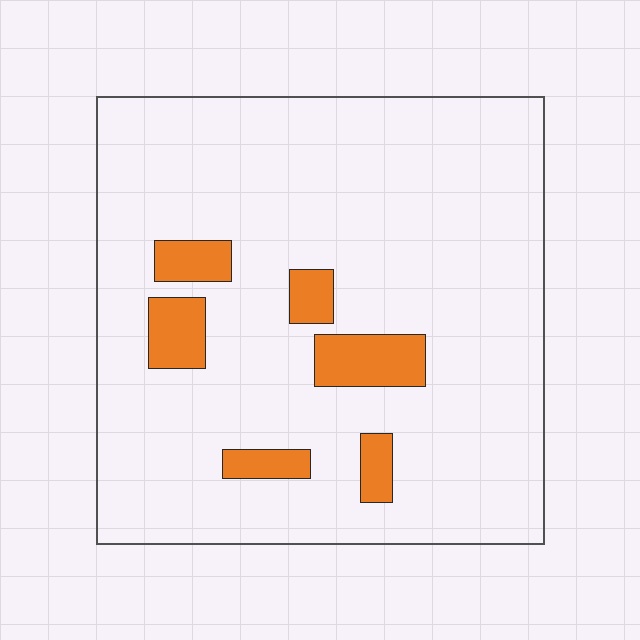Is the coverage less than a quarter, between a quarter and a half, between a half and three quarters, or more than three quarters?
Less than a quarter.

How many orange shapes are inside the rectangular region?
6.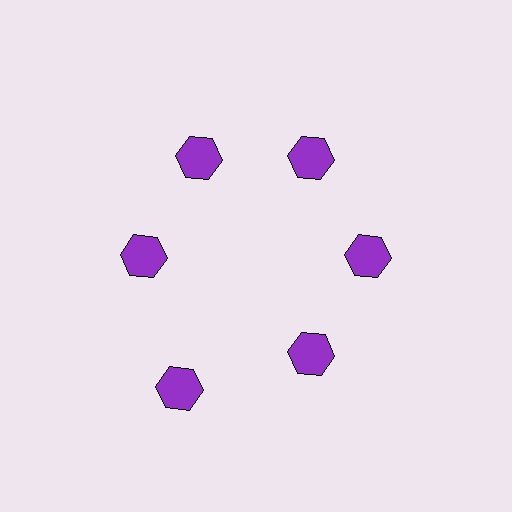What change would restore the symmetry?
The symmetry would be restored by moving it inward, back onto the ring so that all 6 hexagons sit at equal angles and equal distance from the center.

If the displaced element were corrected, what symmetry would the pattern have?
It would have 6-fold rotational symmetry — the pattern would map onto itself every 60 degrees.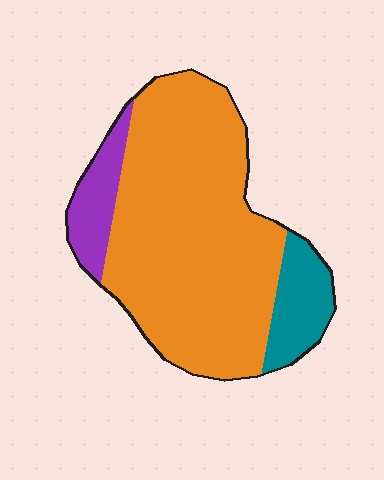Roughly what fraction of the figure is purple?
Purple covers about 10% of the figure.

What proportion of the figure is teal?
Teal covers 12% of the figure.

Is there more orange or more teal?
Orange.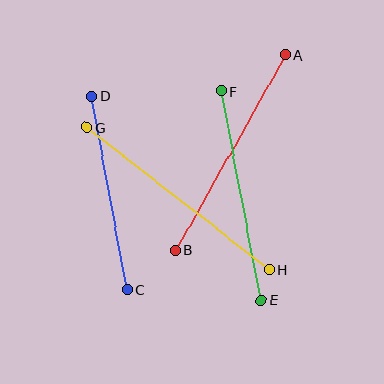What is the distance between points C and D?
The distance is approximately 197 pixels.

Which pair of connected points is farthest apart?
Points G and H are farthest apart.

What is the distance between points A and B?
The distance is approximately 223 pixels.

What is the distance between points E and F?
The distance is approximately 212 pixels.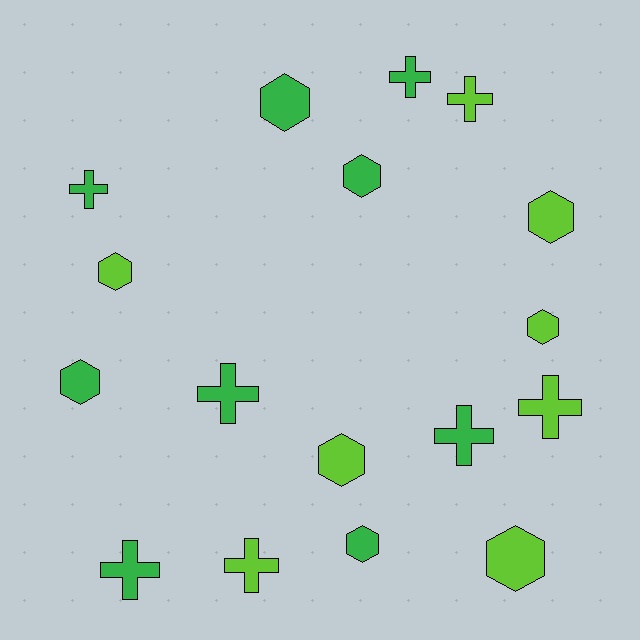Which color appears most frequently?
Green, with 9 objects.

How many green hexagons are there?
There are 4 green hexagons.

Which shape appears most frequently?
Hexagon, with 9 objects.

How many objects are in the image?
There are 17 objects.